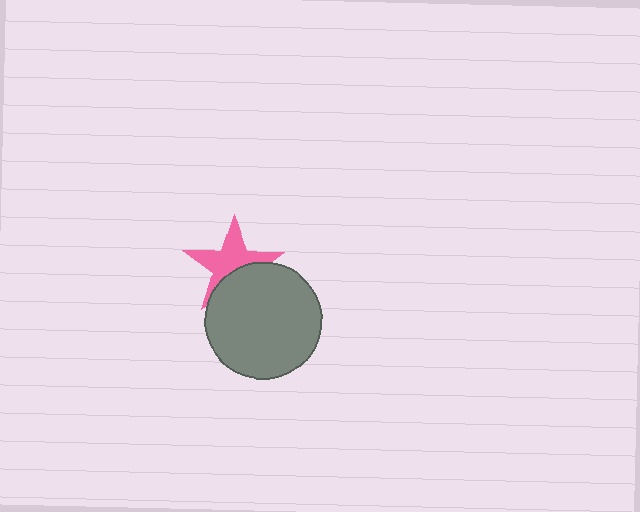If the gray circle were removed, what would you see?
You would see the complete pink star.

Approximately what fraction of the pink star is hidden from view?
Roughly 39% of the pink star is hidden behind the gray circle.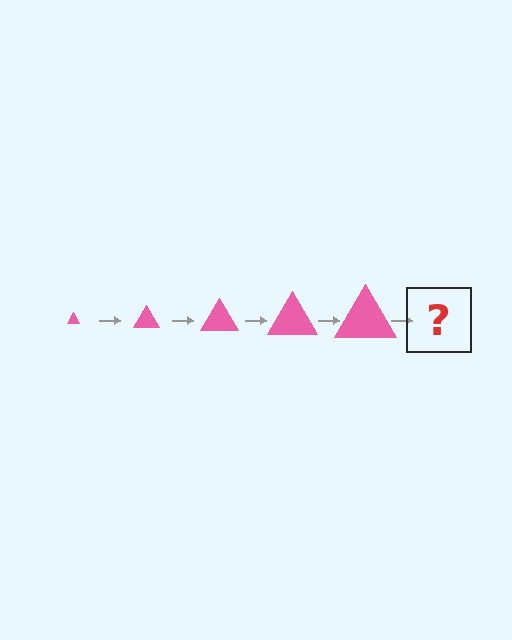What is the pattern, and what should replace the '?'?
The pattern is that the triangle gets progressively larger each step. The '?' should be a pink triangle, larger than the previous one.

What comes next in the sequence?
The next element should be a pink triangle, larger than the previous one.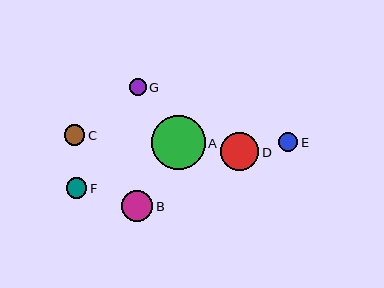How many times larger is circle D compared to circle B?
Circle D is approximately 1.2 times the size of circle B.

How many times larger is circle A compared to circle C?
Circle A is approximately 2.6 times the size of circle C.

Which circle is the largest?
Circle A is the largest with a size of approximately 54 pixels.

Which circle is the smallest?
Circle G is the smallest with a size of approximately 17 pixels.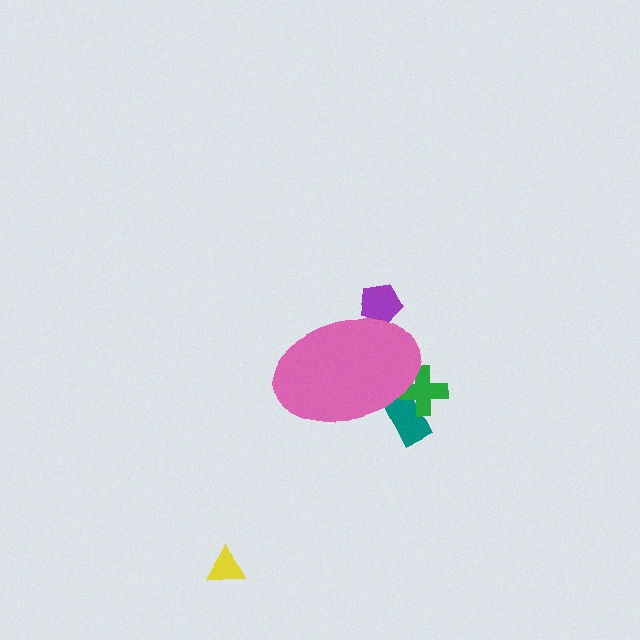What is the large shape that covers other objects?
A pink ellipse.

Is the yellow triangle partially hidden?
No, the yellow triangle is fully visible.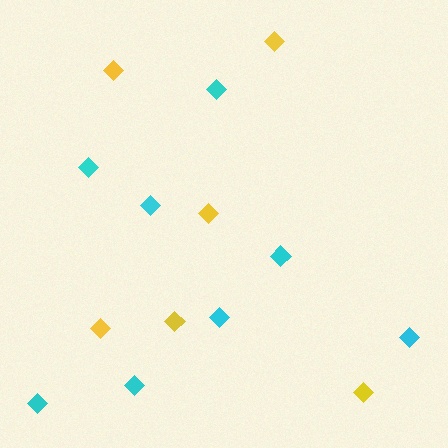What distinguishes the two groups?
There are 2 groups: one group of cyan diamonds (8) and one group of yellow diamonds (6).